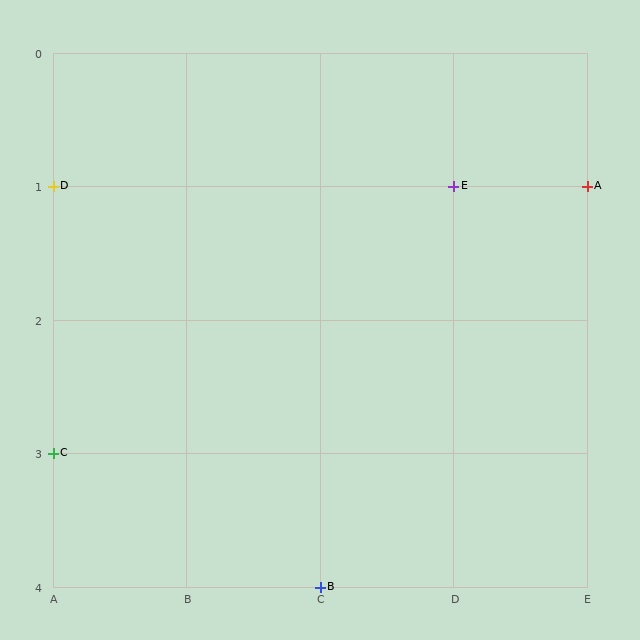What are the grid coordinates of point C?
Point C is at grid coordinates (A, 3).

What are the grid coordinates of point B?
Point B is at grid coordinates (C, 4).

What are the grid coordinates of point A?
Point A is at grid coordinates (E, 1).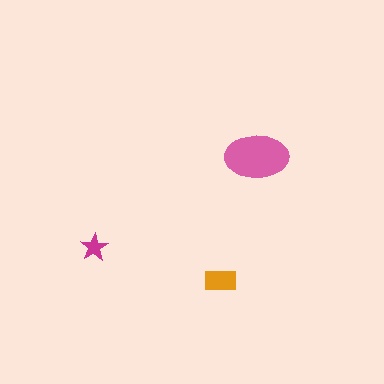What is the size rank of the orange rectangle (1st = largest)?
2nd.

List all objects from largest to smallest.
The pink ellipse, the orange rectangle, the magenta star.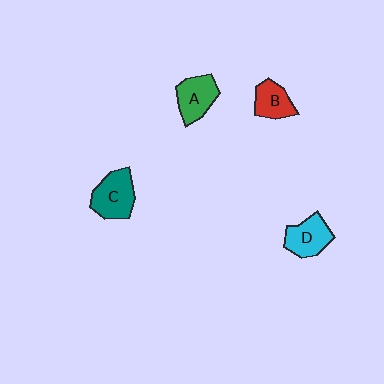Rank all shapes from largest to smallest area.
From largest to smallest: C (teal), A (green), D (cyan), B (red).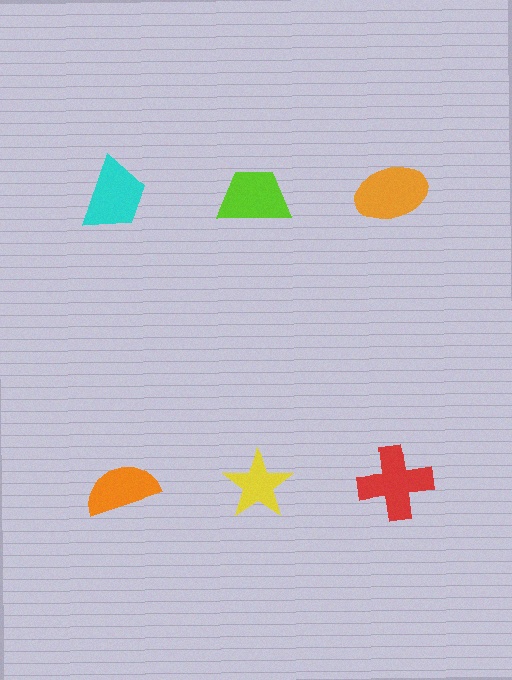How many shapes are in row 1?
3 shapes.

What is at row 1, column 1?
A cyan trapezoid.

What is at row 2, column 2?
A yellow star.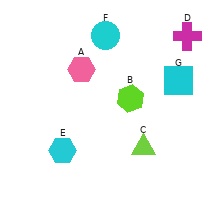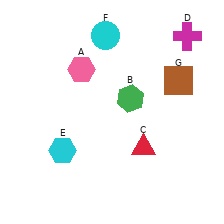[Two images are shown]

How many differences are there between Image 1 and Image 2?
There are 3 differences between the two images.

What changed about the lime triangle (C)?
In Image 1, C is lime. In Image 2, it changed to red.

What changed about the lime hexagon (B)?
In Image 1, B is lime. In Image 2, it changed to green.